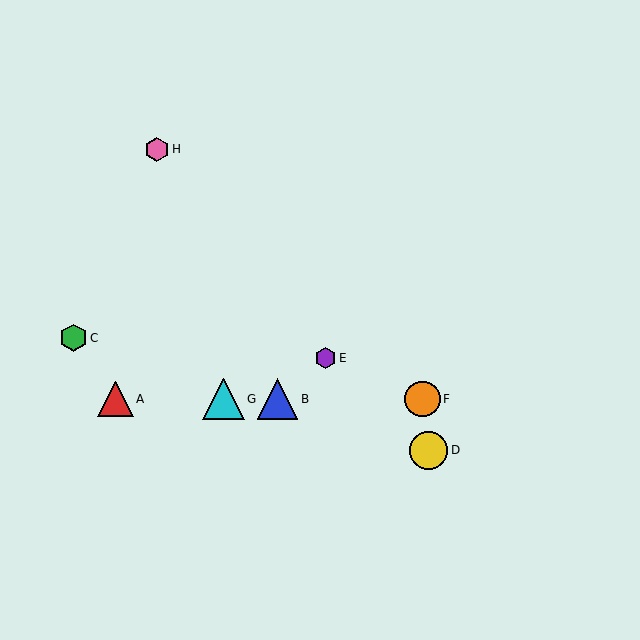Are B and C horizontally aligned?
No, B is at y≈399 and C is at y≈338.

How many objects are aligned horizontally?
4 objects (A, B, F, G) are aligned horizontally.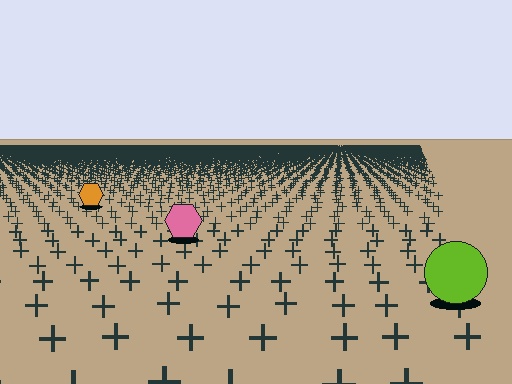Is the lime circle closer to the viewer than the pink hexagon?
Yes. The lime circle is closer — you can tell from the texture gradient: the ground texture is coarser near it.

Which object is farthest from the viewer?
The orange hexagon is farthest from the viewer. It appears smaller and the ground texture around it is denser.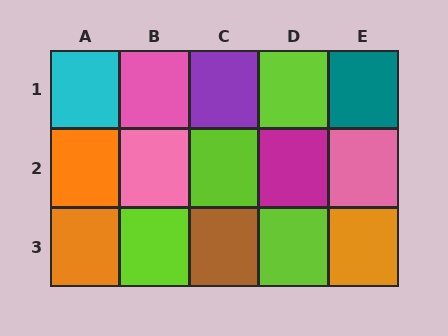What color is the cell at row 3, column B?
Lime.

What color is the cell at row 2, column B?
Pink.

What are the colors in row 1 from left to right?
Cyan, pink, purple, lime, teal.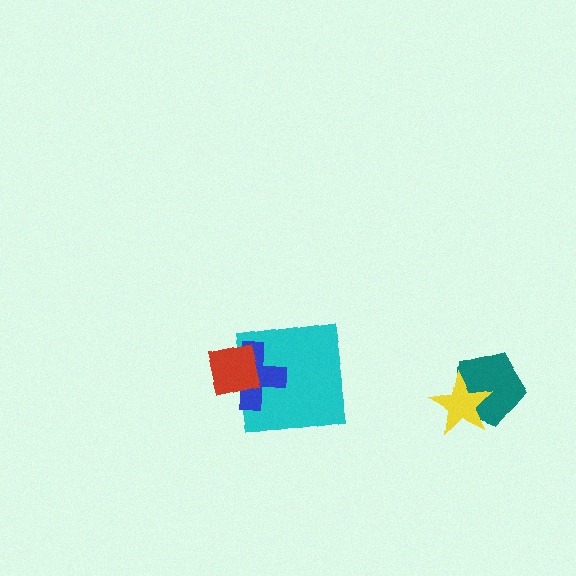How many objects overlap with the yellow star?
1 object overlaps with the yellow star.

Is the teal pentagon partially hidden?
Yes, it is partially covered by another shape.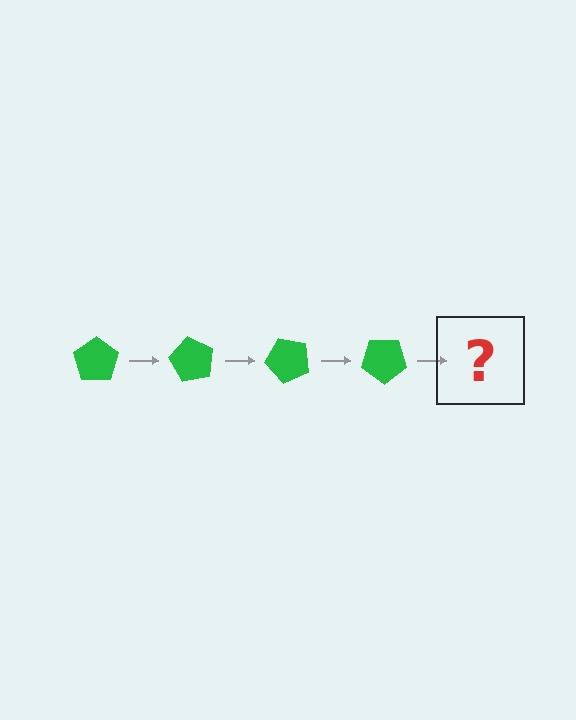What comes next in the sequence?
The next element should be a green pentagon rotated 240 degrees.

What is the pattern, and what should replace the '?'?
The pattern is that the pentagon rotates 60 degrees each step. The '?' should be a green pentagon rotated 240 degrees.